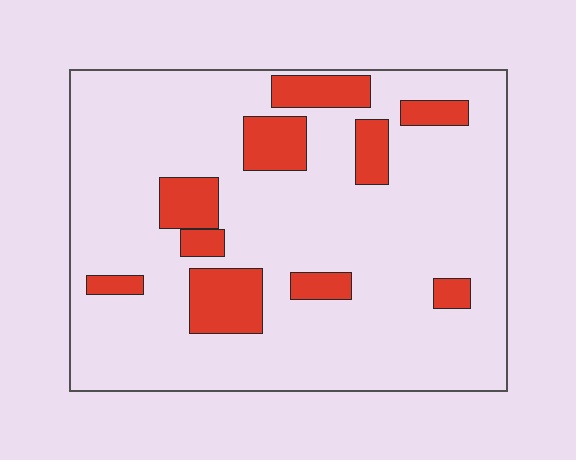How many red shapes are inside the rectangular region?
10.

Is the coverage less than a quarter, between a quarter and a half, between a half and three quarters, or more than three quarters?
Less than a quarter.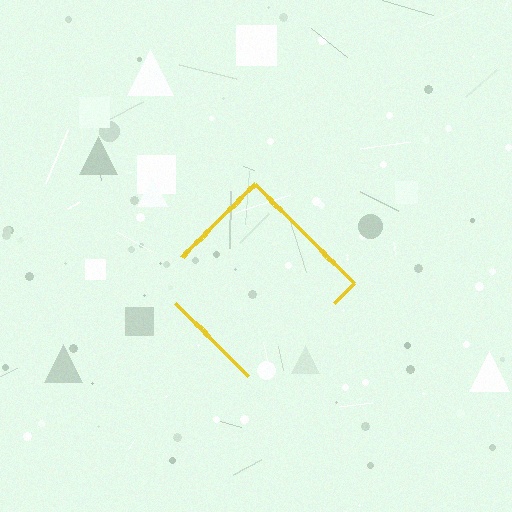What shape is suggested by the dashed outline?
The dashed outline suggests a diamond.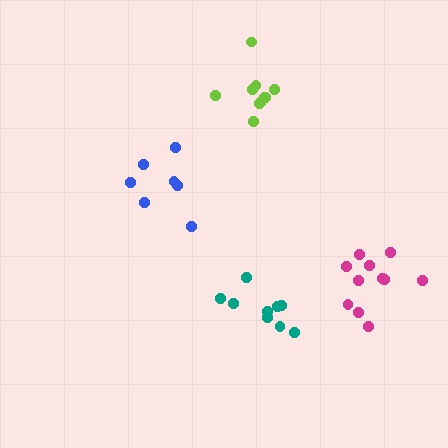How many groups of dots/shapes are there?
There are 4 groups.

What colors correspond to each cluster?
The clusters are colored: teal, blue, lime, magenta.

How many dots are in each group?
Group 1: 9 dots, Group 2: 7 dots, Group 3: 10 dots, Group 4: 11 dots (37 total).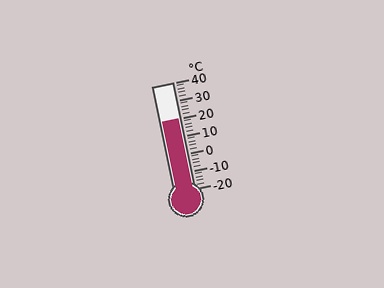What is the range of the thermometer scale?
The thermometer scale ranges from -20°C to 40°C.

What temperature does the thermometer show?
The thermometer shows approximately 20°C.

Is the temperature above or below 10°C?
The temperature is above 10°C.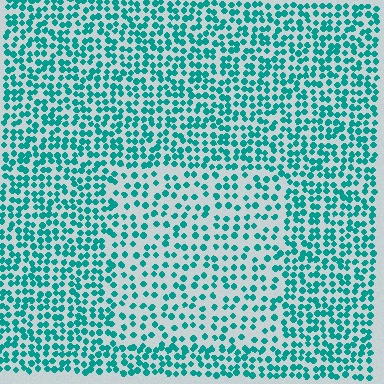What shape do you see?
I see a rectangle.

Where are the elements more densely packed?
The elements are more densely packed outside the rectangle boundary.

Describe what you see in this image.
The image contains small teal elements arranged at two different densities. A rectangle-shaped region is visible where the elements are less densely packed than the surrounding area.